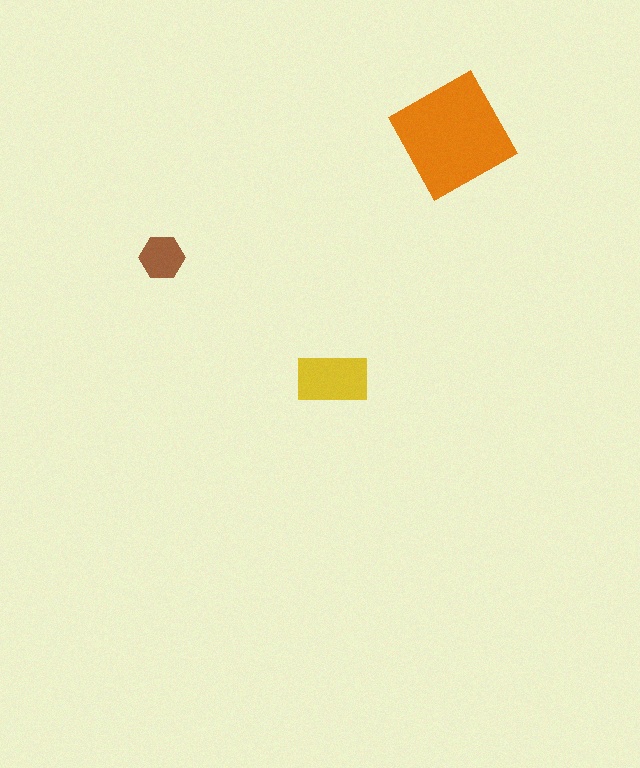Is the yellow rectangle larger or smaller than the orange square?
Smaller.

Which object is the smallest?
The brown hexagon.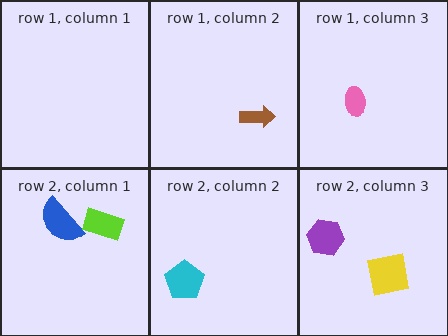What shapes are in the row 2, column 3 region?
The yellow square, the purple hexagon.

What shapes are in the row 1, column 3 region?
The pink ellipse.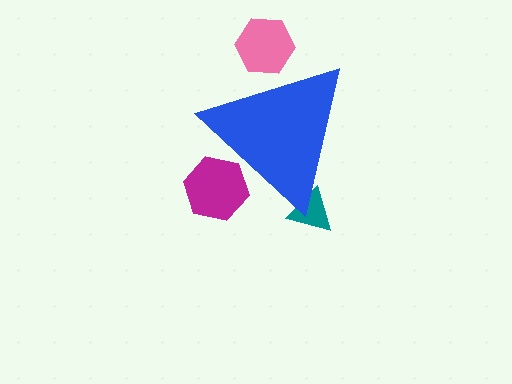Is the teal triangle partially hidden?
Yes, the teal triangle is partially hidden behind the blue triangle.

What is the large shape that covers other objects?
A blue triangle.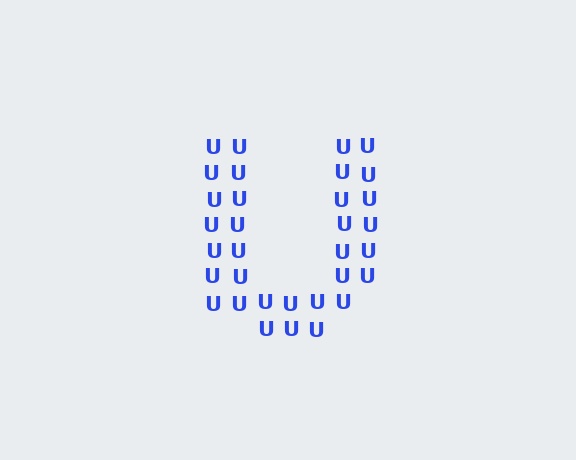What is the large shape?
The large shape is the letter U.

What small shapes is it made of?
It is made of small letter U's.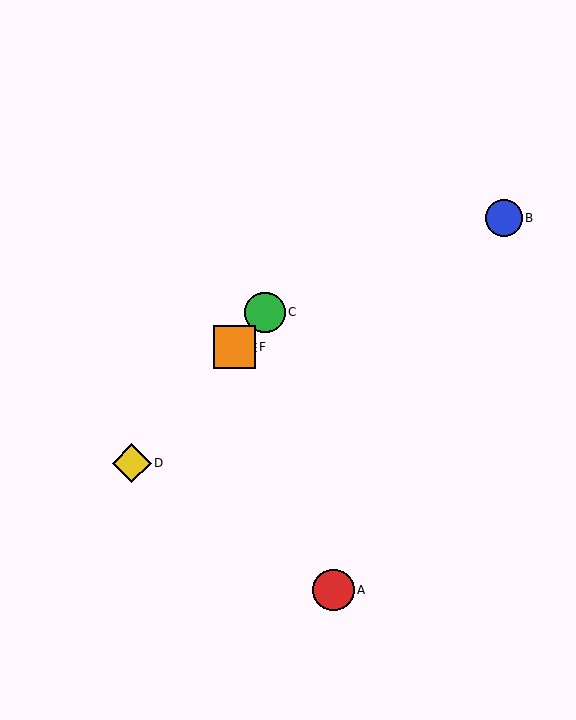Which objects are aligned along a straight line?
Objects C, D, E, F are aligned along a straight line.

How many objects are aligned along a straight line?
4 objects (C, D, E, F) are aligned along a straight line.